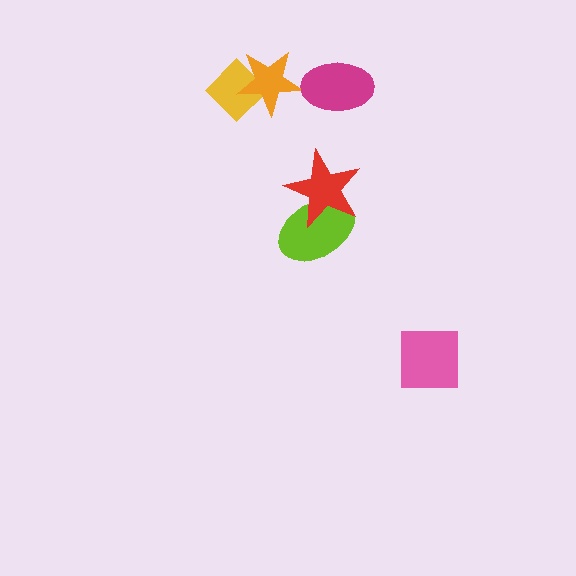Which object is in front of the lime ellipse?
The red star is in front of the lime ellipse.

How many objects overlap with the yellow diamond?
1 object overlaps with the yellow diamond.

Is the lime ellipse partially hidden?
Yes, it is partially covered by another shape.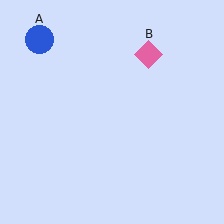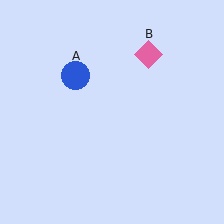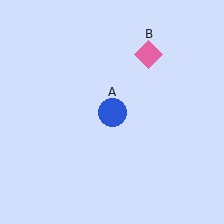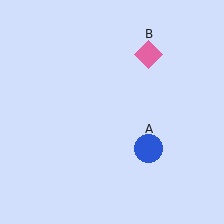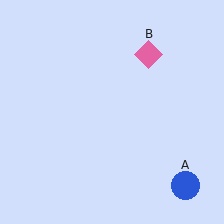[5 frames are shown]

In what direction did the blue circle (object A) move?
The blue circle (object A) moved down and to the right.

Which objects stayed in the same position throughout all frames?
Pink diamond (object B) remained stationary.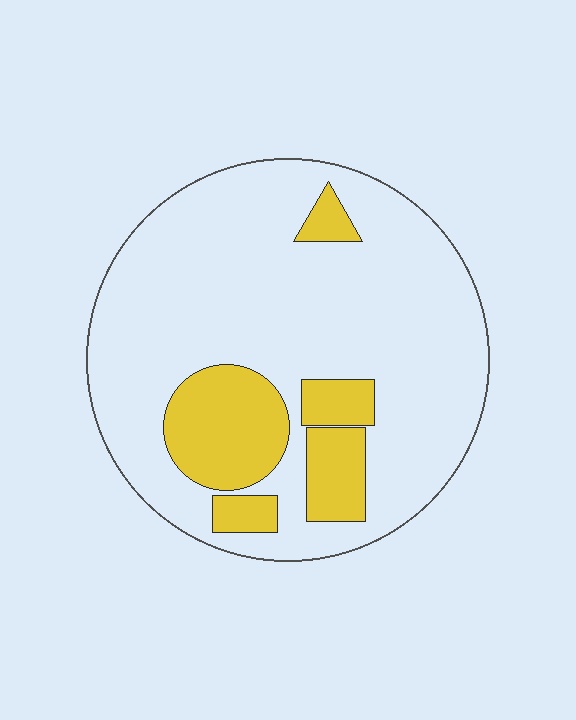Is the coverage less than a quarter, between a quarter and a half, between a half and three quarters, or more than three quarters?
Less than a quarter.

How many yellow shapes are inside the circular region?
5.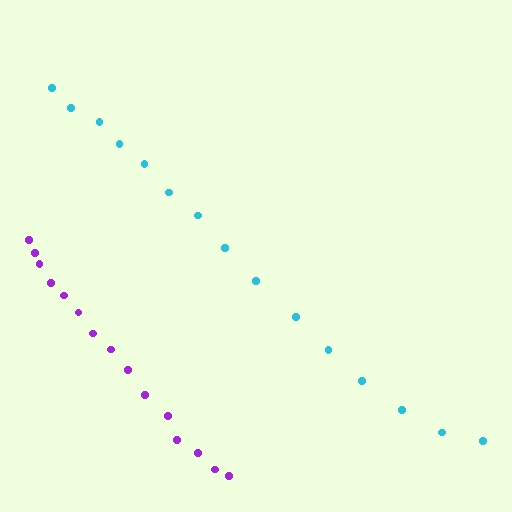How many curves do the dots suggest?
There are 2 distinct paths.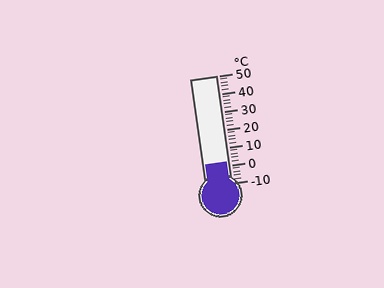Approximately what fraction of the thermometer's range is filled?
The thermometer is filled to approximately 20% of its range.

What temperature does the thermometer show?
The thermometer shows approximately 2°C.